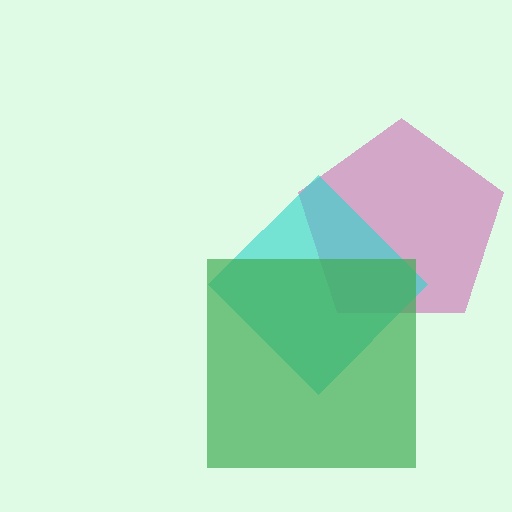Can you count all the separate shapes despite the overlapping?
Yes, there are 3 separate shapes.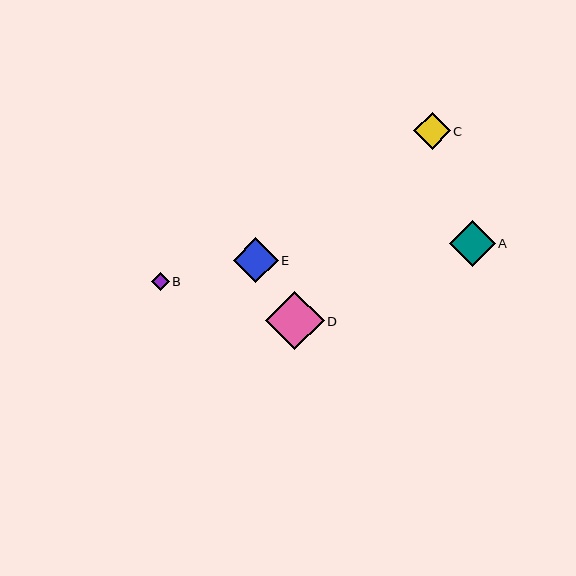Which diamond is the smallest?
Diamond B is the smallest with a size of approximately 18 pixels.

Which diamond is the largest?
Diamond D is the largest with a size of approximately 58 pixels.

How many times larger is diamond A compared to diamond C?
Diamond A is approximately 1.2 times the size of diamond C.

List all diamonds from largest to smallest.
From largest to smallest: D, A, E, C, B.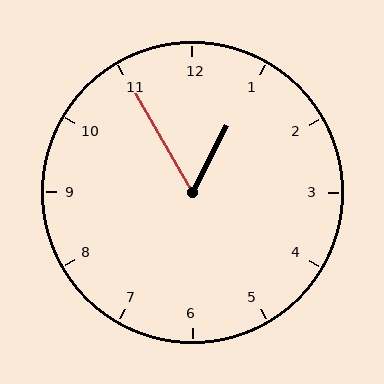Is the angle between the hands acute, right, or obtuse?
It is acute.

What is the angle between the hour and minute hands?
Approximately 58 degrees.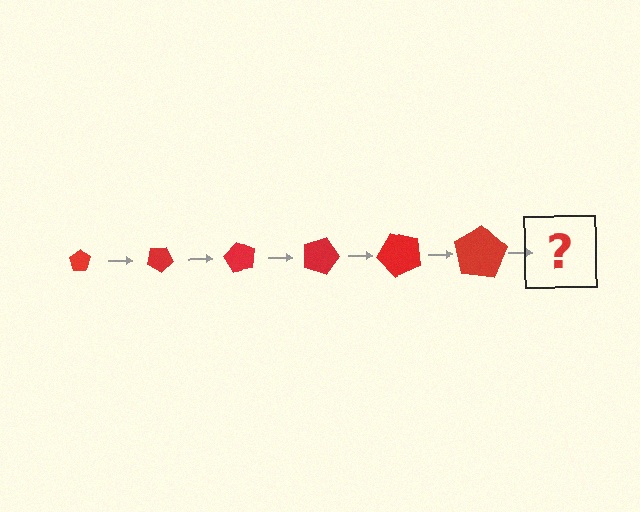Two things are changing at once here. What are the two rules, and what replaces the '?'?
The two rules are that the pentagon grows larger each step and it rotates 30 degrees each step. The '?' should be a pentagon, larger than the previous one and rotated 180 degrees from the start.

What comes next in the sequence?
The next element should be a pentagon, larger than the previous one and rotated 180 degrees from the start.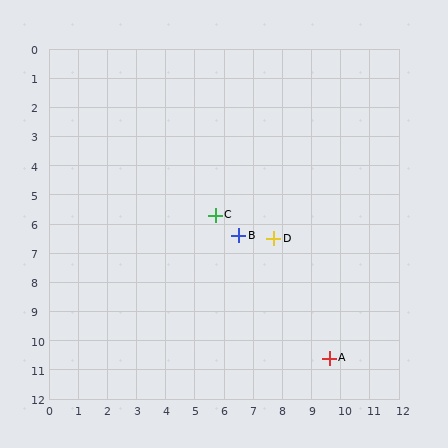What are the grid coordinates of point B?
Point B is at approximately (6.5, 6.4).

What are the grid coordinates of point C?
Point C is at approximately (5.7, 5.7).